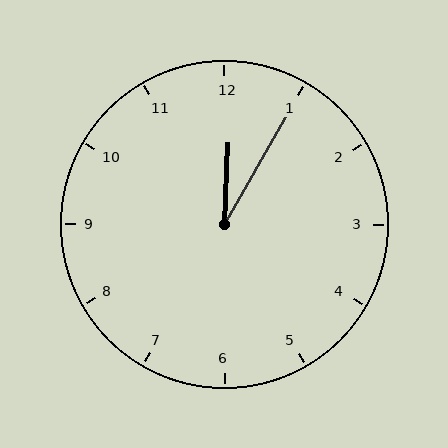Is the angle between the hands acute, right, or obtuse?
It is acute.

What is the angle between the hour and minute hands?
Approximately 28 degrees.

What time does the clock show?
12:05.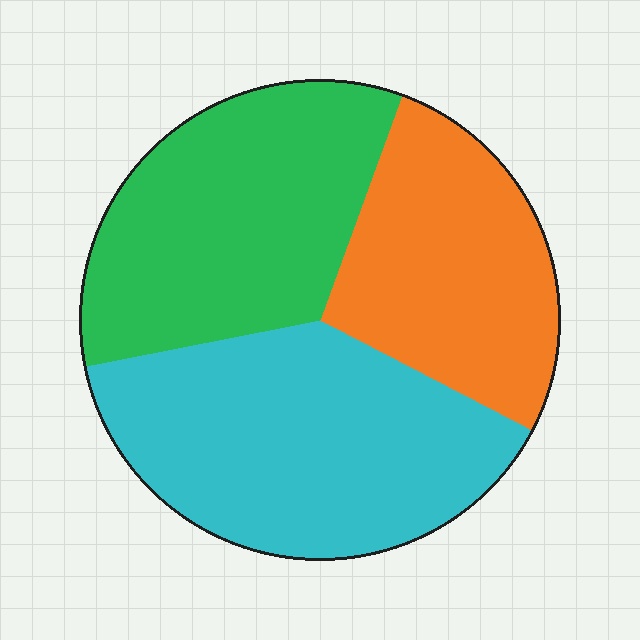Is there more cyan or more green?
Cyan.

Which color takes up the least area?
Orange, at roughly 25%.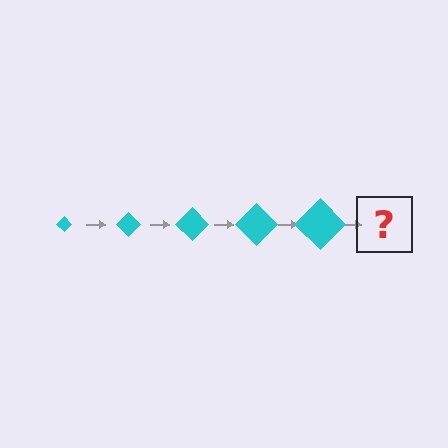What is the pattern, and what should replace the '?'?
The pattern is that the diamond gets progressively larger each step. The '?' should be a cyan diamond, larger than the previous one.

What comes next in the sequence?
The next element should be a cyan diamond, larger than the previous one.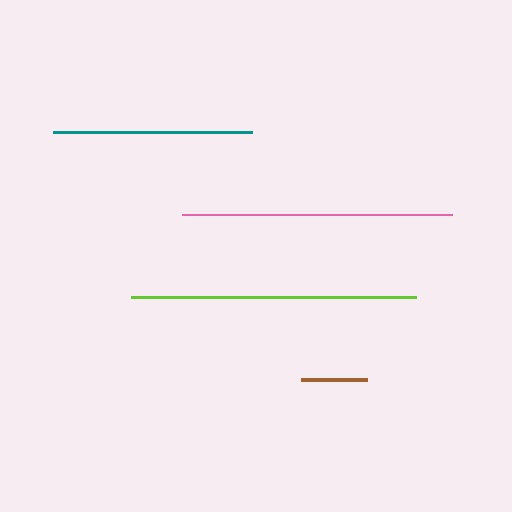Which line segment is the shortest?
The brown line is the shortest at approximately 66 pixels.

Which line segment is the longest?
The lime line is the longest at approximately 285 pixels.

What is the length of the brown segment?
The brown segment is approximately 66 pixels long.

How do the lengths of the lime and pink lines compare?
The lime and pink lines are approximately the same length.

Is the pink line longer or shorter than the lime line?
The lime line is longer than the pink line.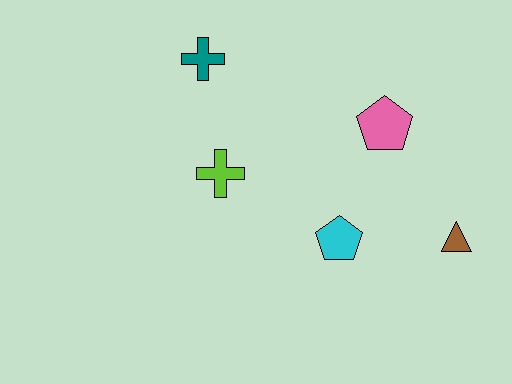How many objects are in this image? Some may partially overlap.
There are 5 objects.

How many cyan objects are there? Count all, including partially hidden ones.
There is 1 cyan object.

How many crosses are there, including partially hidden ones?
There are 2 crosses.